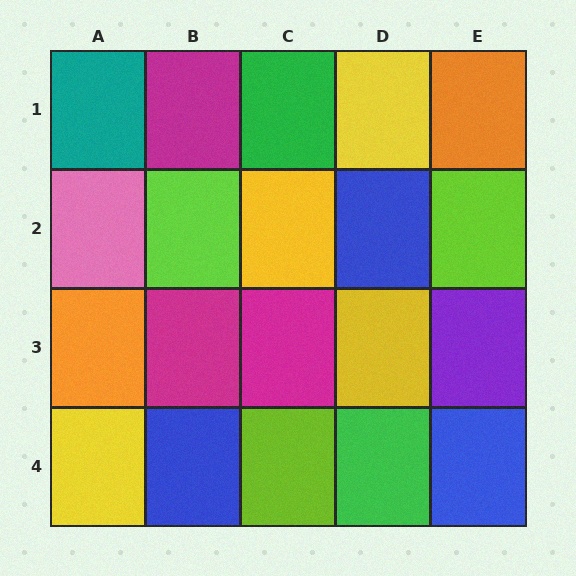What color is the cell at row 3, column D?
Yellow.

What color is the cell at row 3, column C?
Magenta.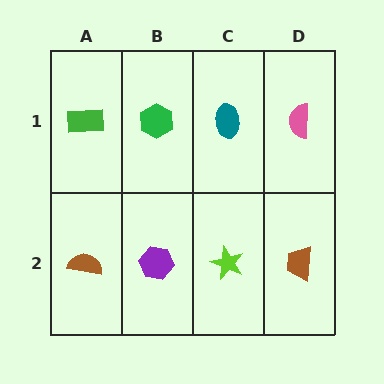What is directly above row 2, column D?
A pink semicircle.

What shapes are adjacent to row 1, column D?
A brown trapezoid (row 2, column D), a teal ellipse (row 1, column C).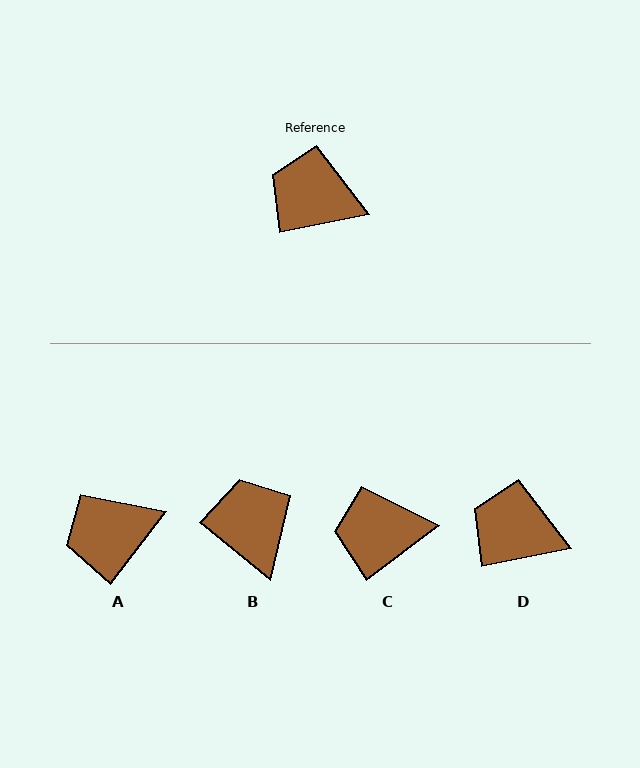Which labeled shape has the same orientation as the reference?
D.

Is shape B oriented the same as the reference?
No, it is off by about 51 degrees.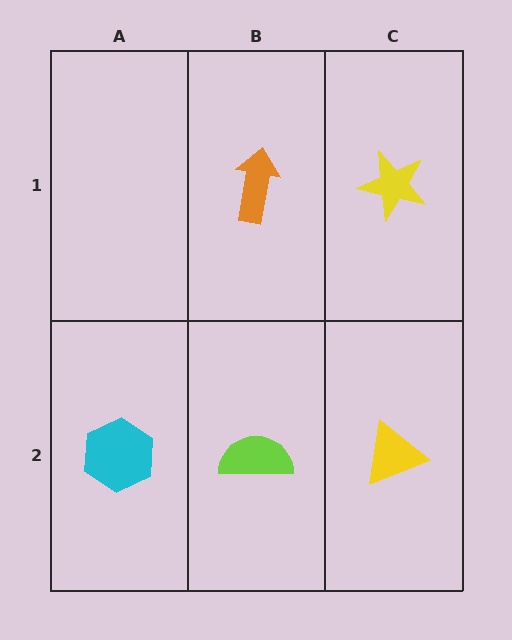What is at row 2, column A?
A cyan hexagon.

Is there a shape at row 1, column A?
No, that cell is empty.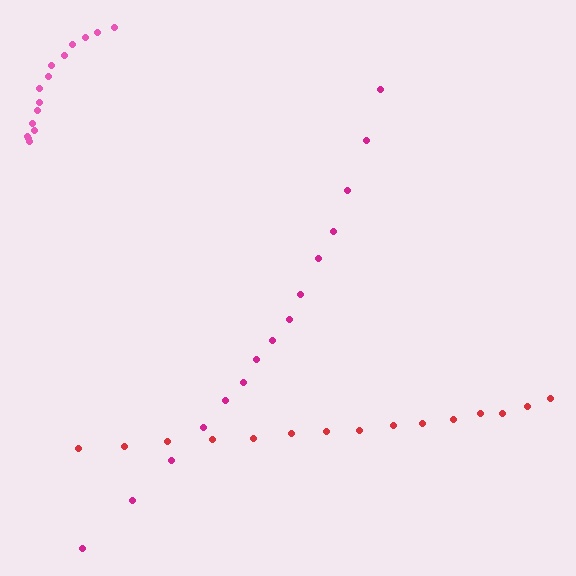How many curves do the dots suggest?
There are 3 distinct paths.